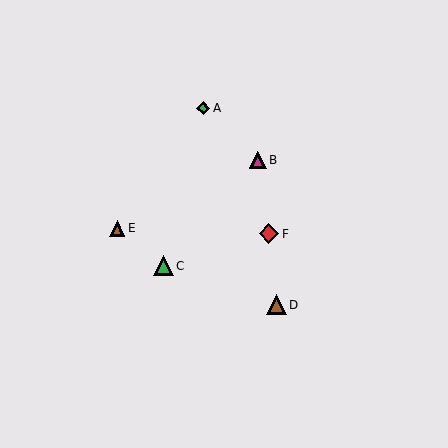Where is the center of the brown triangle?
The center of the brown triangle is at (277, 305).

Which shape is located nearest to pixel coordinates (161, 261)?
The green triangle (labeled C) at (164, 266) is nearest to that location.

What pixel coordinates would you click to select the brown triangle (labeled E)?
Click at (117, 228) to select the brown triangle E.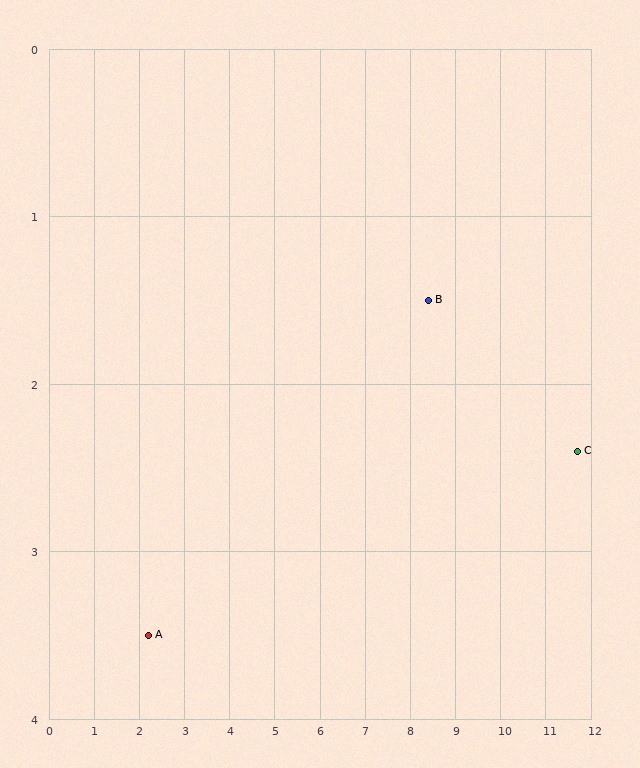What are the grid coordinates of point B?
Point B is at approximately (8.4, 1.5).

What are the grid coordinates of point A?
Point A is at approximately (2.2, 3.5).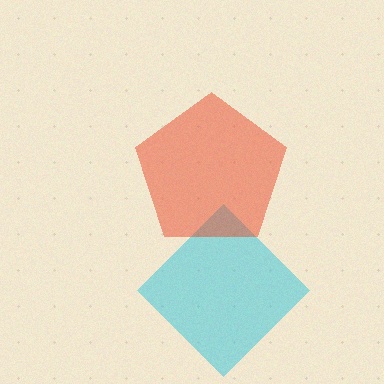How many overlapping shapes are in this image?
There are 2 overlapping shapes in the image.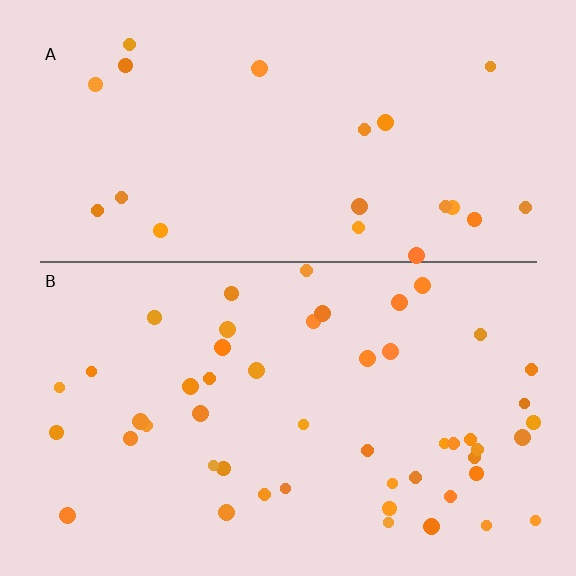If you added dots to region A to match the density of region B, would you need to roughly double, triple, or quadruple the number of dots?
Approximately double.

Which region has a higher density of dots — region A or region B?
B (the bottom).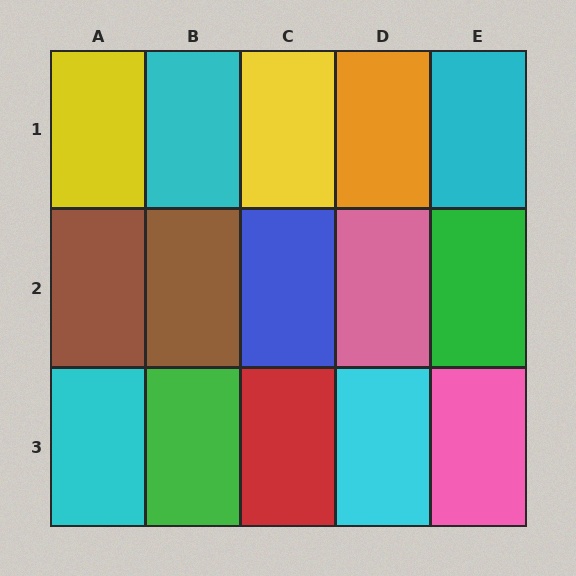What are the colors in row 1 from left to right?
Yellow, cyan, yellow, orange, cyan.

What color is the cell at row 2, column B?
Brown.